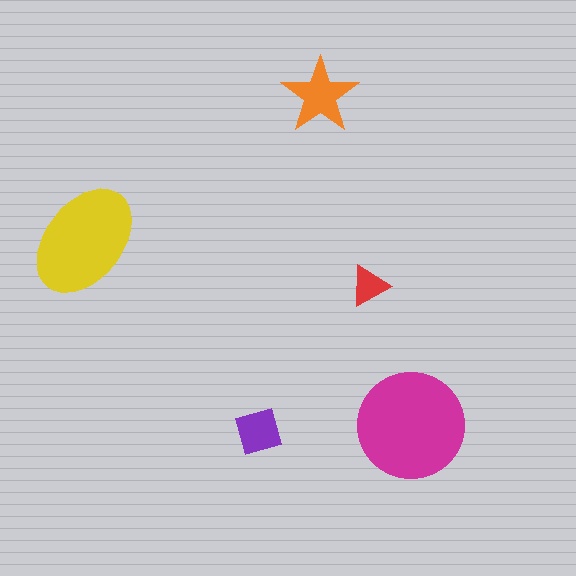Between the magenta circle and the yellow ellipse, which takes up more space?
The magenta circle.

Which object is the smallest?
The red triangle.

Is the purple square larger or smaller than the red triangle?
Larger.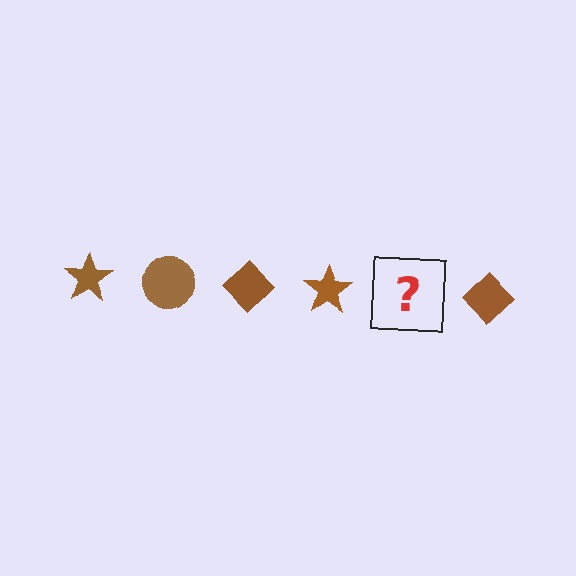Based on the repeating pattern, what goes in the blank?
The blank should be a brown circle.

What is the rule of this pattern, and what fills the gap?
The rule is that the pattern cycles through star, circle, diamond shapes in brown. The gap should be filled with a brown circle.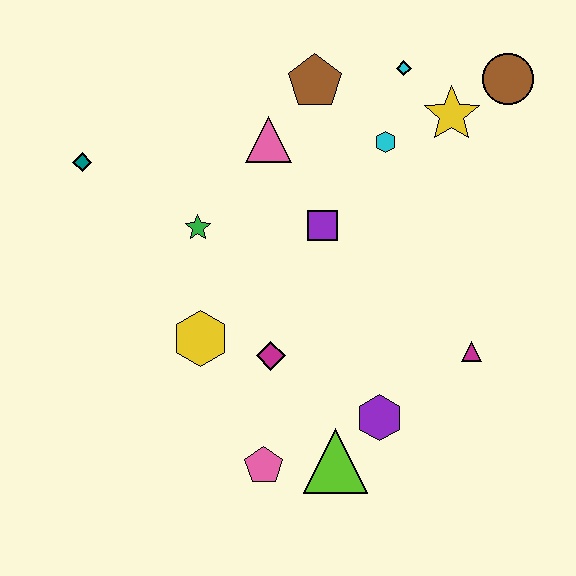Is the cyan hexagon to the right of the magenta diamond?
Yes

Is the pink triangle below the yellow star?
Yes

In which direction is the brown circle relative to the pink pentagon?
The brown circle is above the pink pentagon.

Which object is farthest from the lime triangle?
The brown circle is farthest from the lime triangle.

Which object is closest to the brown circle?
The yellow star is closest to the brown circle.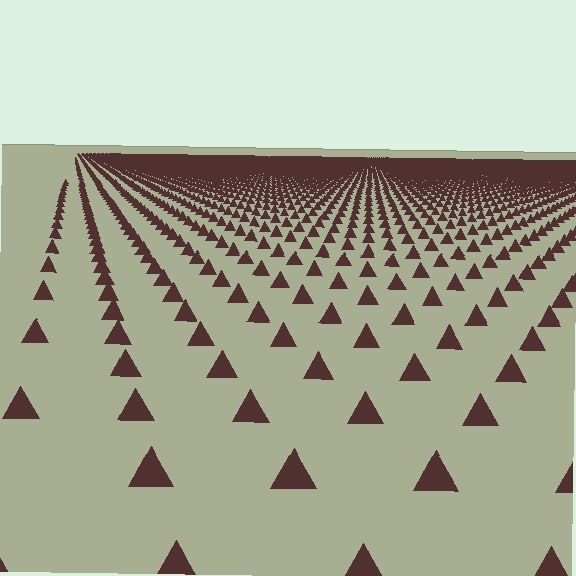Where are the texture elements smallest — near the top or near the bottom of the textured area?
Near the top.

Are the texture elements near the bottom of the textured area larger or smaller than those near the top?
Larger. Near the bottom, elements are closer to the viewer and appear at a bigger on-screen size.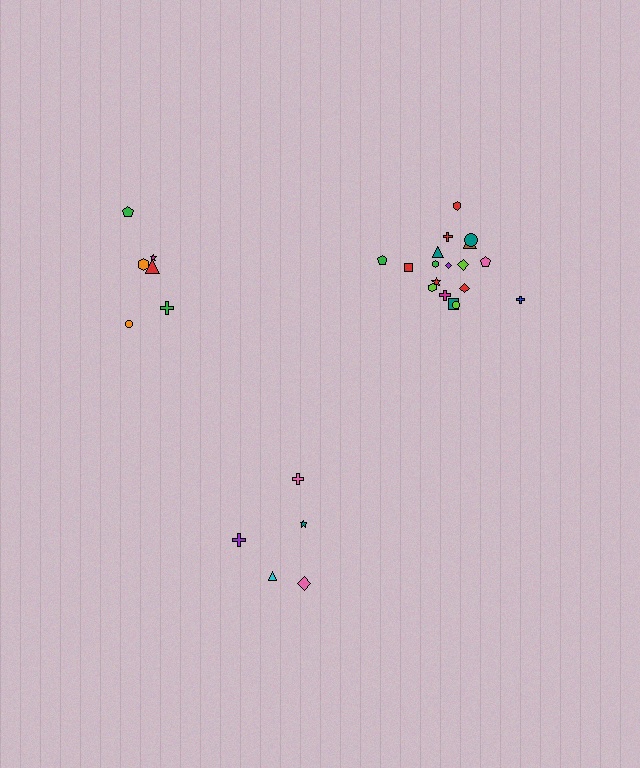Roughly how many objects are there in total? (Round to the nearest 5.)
Roughly 30 objects in total.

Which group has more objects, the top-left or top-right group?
The top-right group.